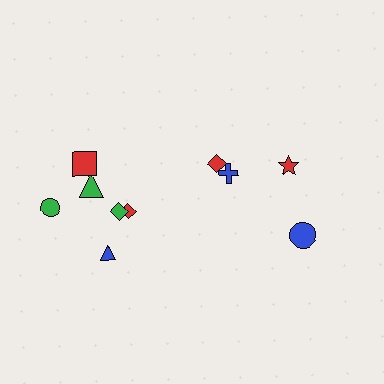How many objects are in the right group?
There are 4 objects.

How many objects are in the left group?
There are 6 objects.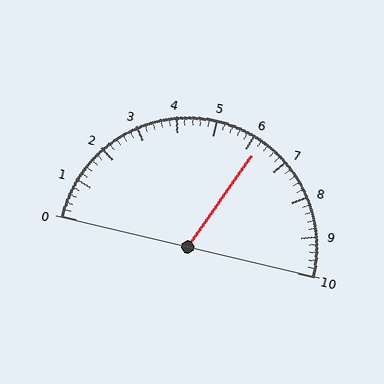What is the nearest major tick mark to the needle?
The nearest major tick mark is 6.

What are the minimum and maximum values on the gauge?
The gauge ranges from 0 to 10.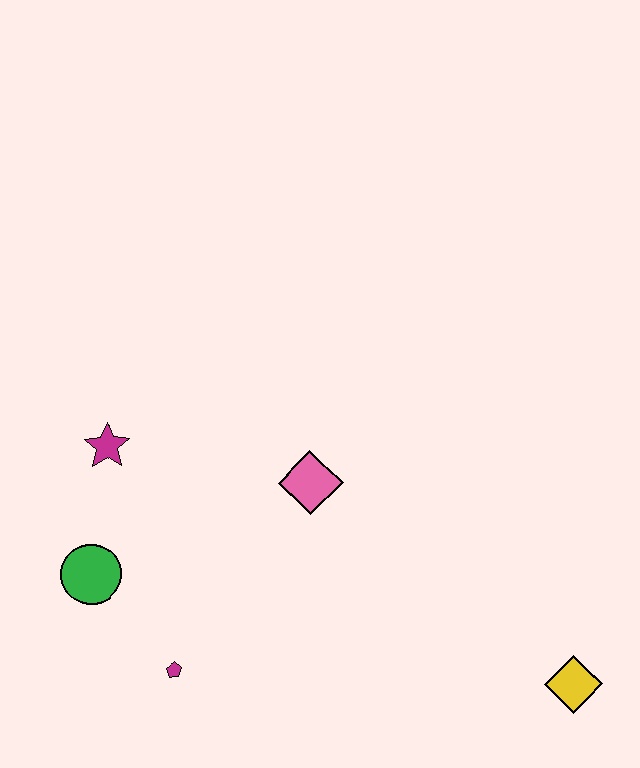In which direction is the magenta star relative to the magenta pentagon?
The magenta star is above the magenta pentagon.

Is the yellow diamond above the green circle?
No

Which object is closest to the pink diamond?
The magenta star is closest to the pink diamond.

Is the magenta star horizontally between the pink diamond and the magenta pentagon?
No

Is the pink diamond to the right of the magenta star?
Yes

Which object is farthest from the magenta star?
The yellow diamond is farthest from the magenta star.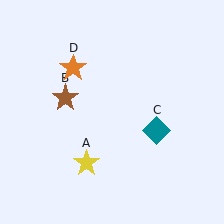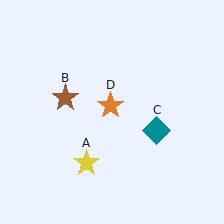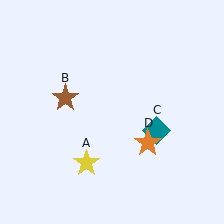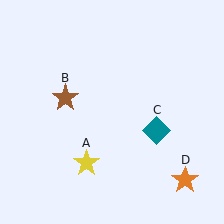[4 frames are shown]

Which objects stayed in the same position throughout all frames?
Yellow star (object A) and brown star (object B) and teal diamond (object C) remained stationary.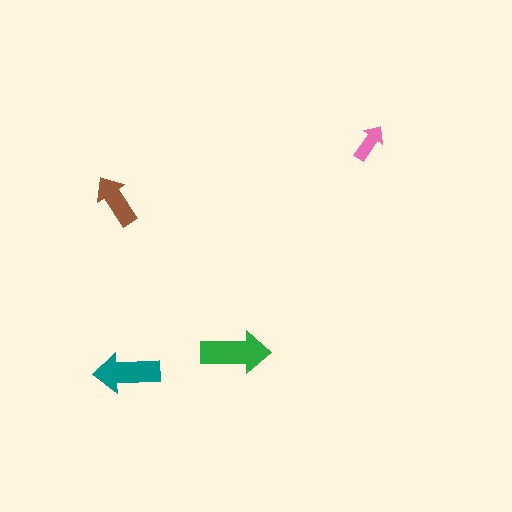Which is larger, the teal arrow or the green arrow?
The green one.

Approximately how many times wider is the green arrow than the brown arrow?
About 1.5 times wider.